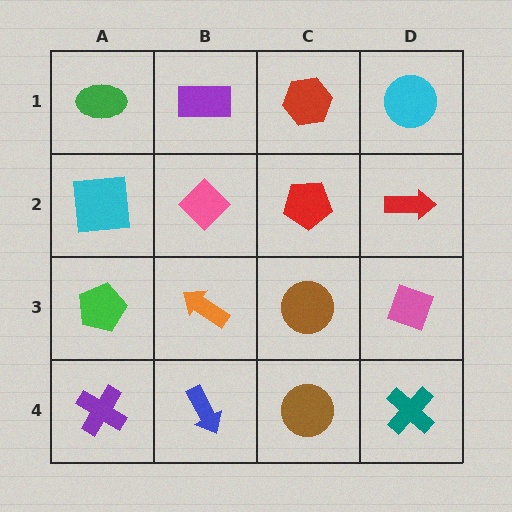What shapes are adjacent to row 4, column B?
An orange arrow (row 3, column B), a purple cross (row 4, column A), a brown circle (row 4, column C).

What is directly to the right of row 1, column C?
A cyan circle.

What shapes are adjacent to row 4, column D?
A pink diamond (row 3, column D), a brown circle (row 4, column C).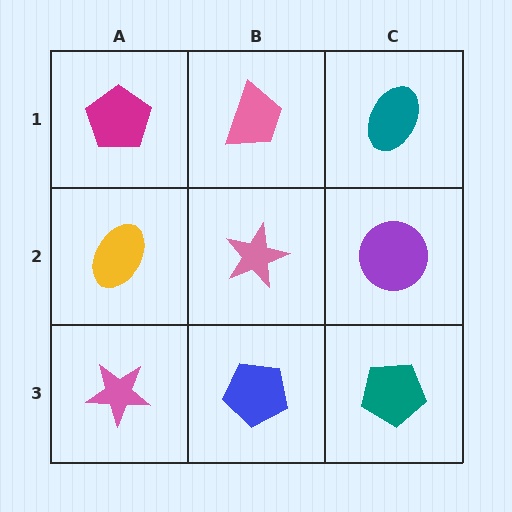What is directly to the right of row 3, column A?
A blue pentagon.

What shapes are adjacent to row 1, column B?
A pink star (row 2, column B), a magenta pentagon (row 1, column A), a teal ellipse (row 1, column C).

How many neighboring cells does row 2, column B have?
4.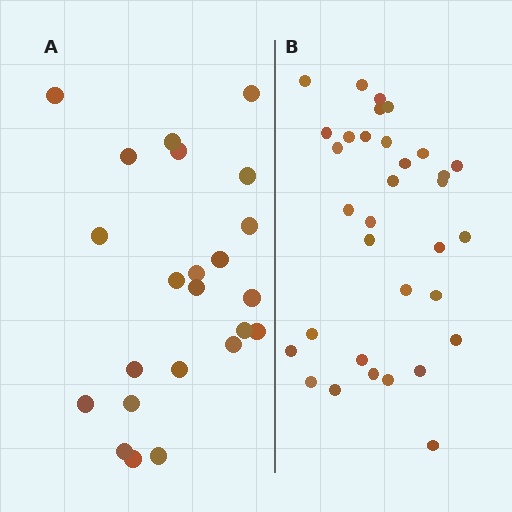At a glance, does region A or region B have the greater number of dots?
Region B (the right region) has more dots.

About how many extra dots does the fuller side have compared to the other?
Region B has roughly 10 or so more dots than region A.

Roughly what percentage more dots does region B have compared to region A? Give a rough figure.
About 45% more.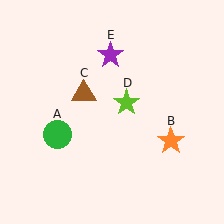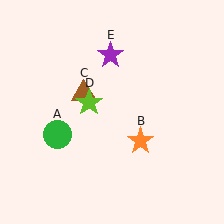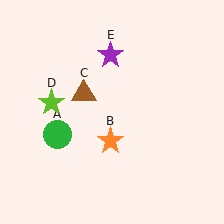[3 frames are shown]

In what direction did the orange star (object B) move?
The orange star (object B) moved left.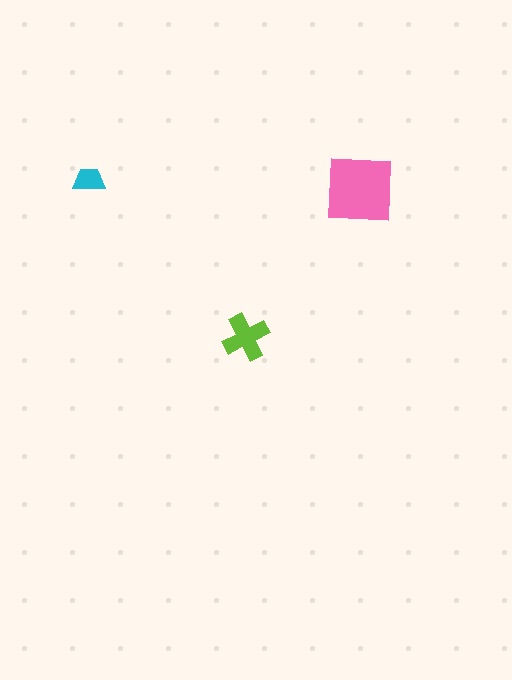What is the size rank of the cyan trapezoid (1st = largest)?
3rd.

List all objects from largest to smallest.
The pink square, the lime cross, the cyan trapezoid.